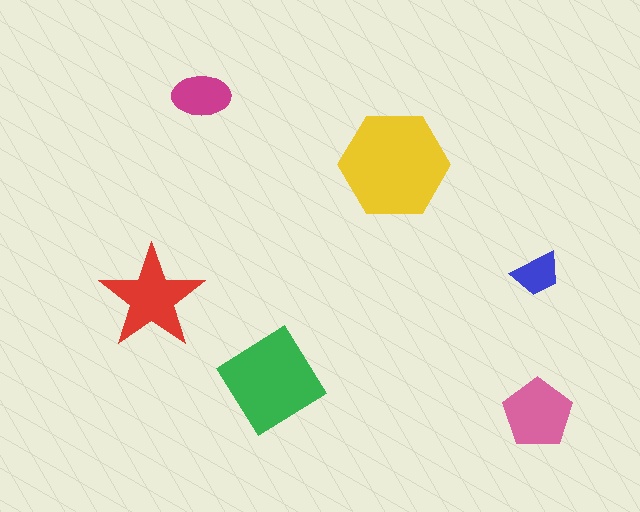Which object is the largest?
The yellow hexagon.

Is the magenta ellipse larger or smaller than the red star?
Smaller.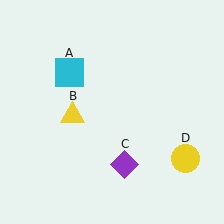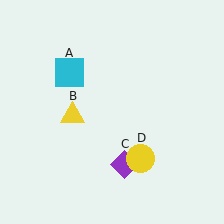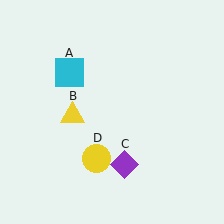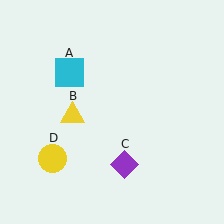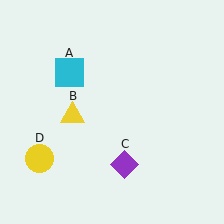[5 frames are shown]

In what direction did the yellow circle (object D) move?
The yellow circle (object D) moved left.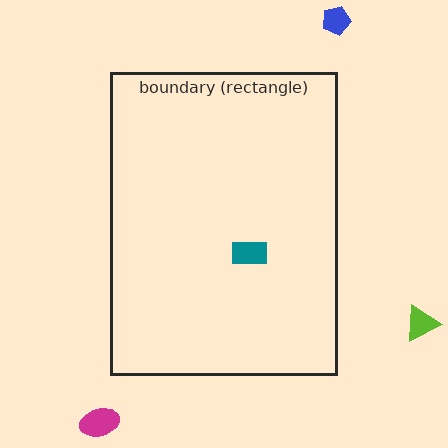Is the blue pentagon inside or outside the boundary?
Outside.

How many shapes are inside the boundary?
1 inside, 3 outside.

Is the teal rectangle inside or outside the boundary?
Inside.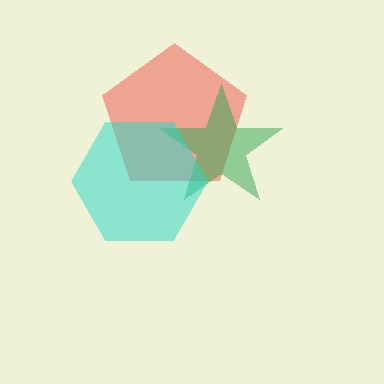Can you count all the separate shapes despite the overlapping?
Yes, there are 3 separate shapes.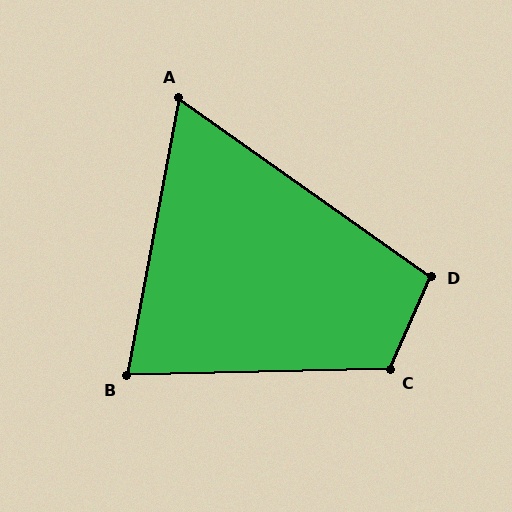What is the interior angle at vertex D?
Approximately 102 degrees (obtuse).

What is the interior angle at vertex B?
Approximately 78 degrees (acute).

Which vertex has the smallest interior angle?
A, at approximately 65 degrees.